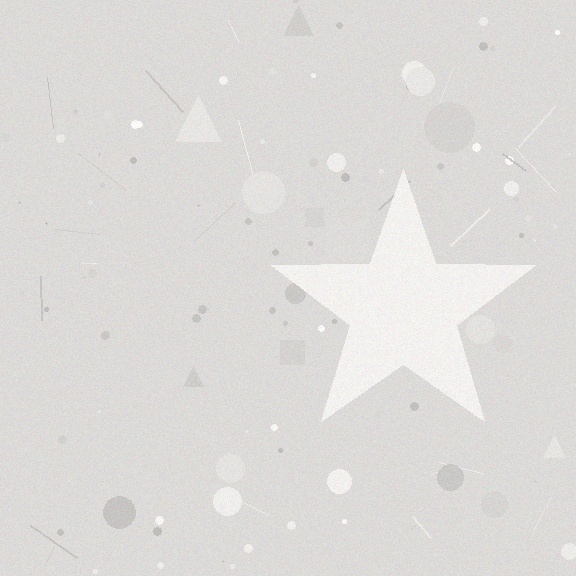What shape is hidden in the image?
A star is hidden in the image.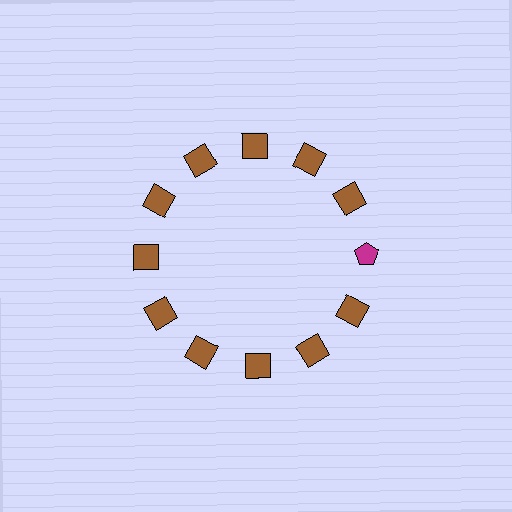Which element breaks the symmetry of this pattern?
The magenta pentagon at roughly the 3 o'clock position breaks the symmetry. All other shapes are brown squares.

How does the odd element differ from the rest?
It differs in both color (magenta instead of brown) and shape (pentagon instead of square).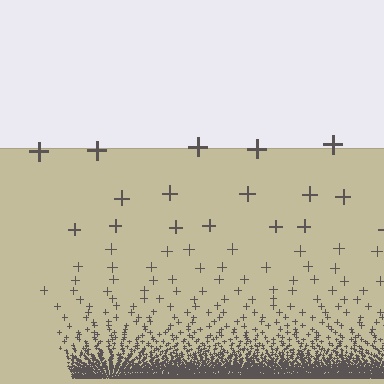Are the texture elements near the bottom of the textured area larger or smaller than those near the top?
Smaller. The gradient is inverted — elements near the bottom are smaller and denser.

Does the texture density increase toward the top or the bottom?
Density increases toward the bottom.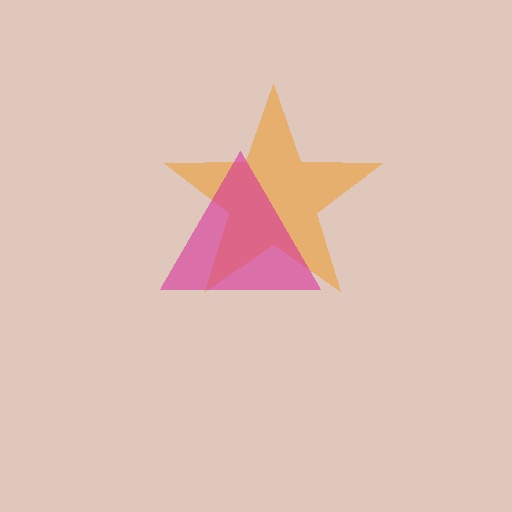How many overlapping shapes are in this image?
There are 2 overlapping shapes in the image.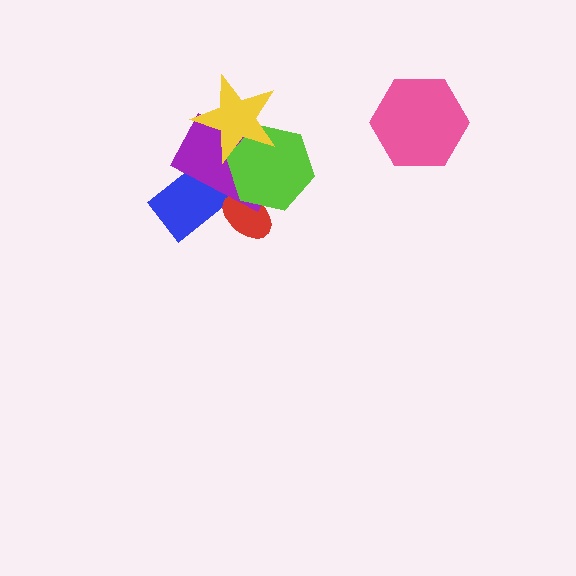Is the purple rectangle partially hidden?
Yes, it is partially covered by another shape.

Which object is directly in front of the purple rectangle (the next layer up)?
The lime hexagon is directly in front of the purple rectangle.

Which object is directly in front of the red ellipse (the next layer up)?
The purple rectangle is directly in front of the red ellipse.